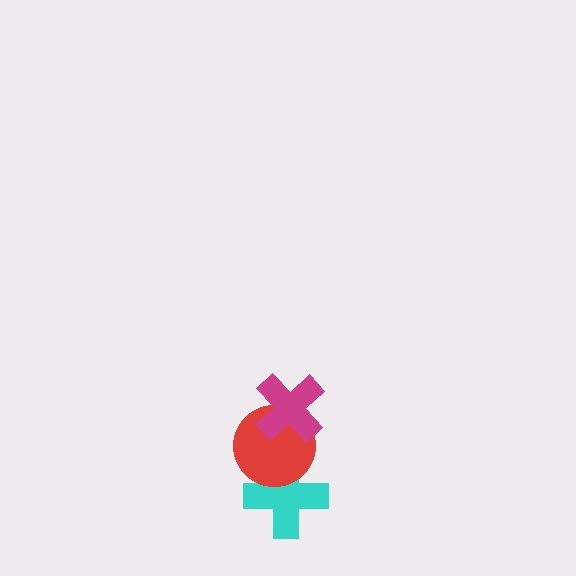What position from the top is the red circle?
The red circle is 2nd from the top.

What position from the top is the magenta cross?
The magenta cross is 1st from the top.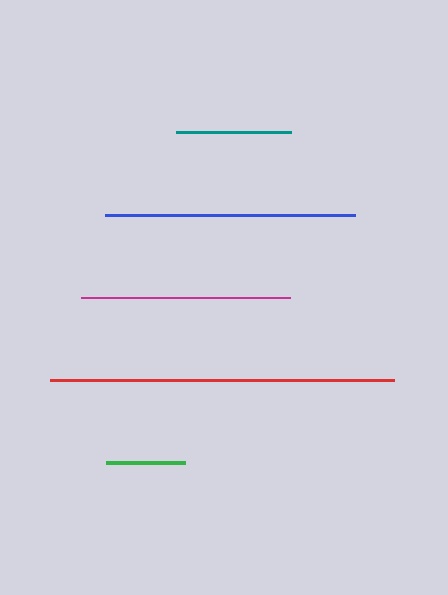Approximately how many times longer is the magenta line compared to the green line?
The magenta line is approximately 2.6 times the length of the green line.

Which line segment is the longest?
The red line is the longest at approximately 344 pixels.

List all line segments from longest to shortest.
From longest to shortest: red, blue, magenta, teal, green.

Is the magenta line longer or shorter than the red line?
The red line is longer than the magenta line.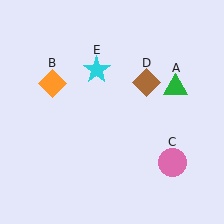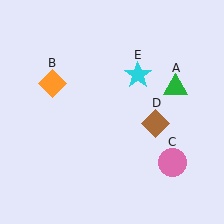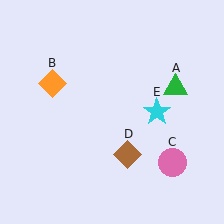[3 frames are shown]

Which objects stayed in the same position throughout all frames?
Green triangle (object A) and orange diamond (object B) and pink circle (object C) remained stationary.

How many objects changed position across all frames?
2 objects changed position: brown diamond (object D), cyan star (object E).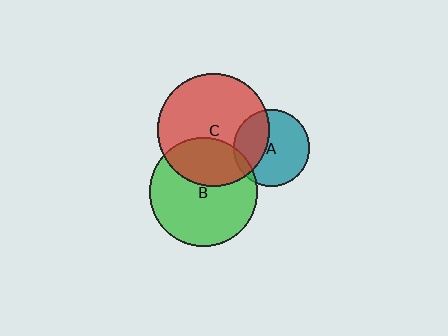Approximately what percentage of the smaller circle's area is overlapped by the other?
Approximately 35%.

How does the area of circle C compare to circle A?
Approximately 2.2 times.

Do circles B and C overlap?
Yes.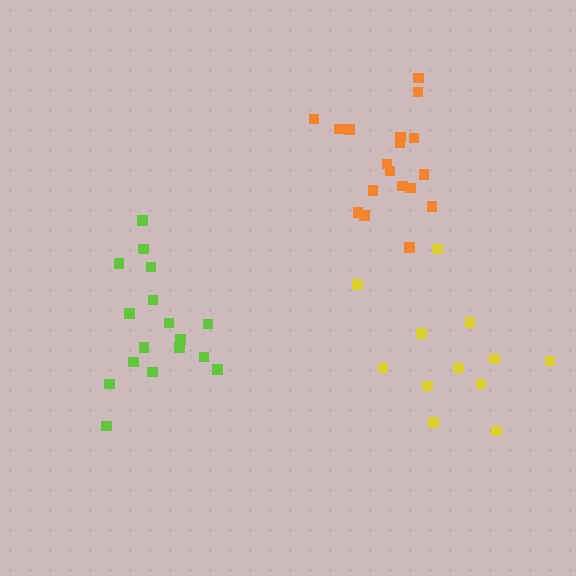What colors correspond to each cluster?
The clusters are colored: orange, lime, yellow.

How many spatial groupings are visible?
There are 3 spatial groupings.